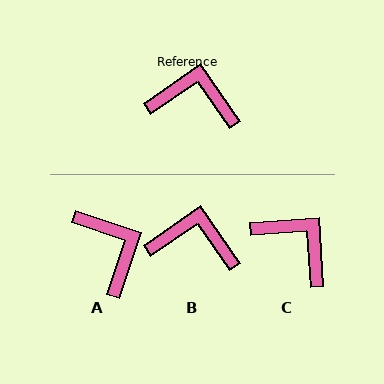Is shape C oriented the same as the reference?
No, it is off by about 31 degrees.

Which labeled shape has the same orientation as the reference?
B.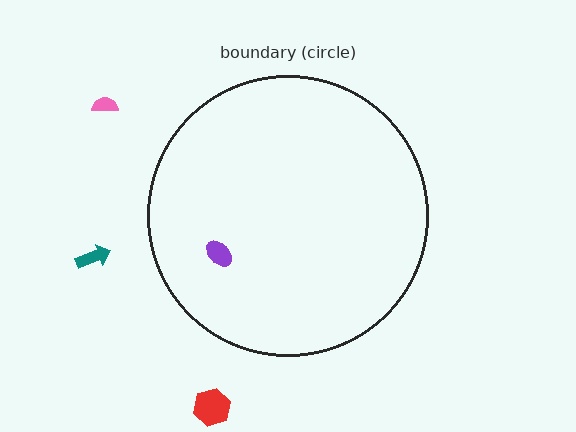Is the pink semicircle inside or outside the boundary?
Outside.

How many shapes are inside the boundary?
1 inside, 3 outside.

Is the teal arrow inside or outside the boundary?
Outside.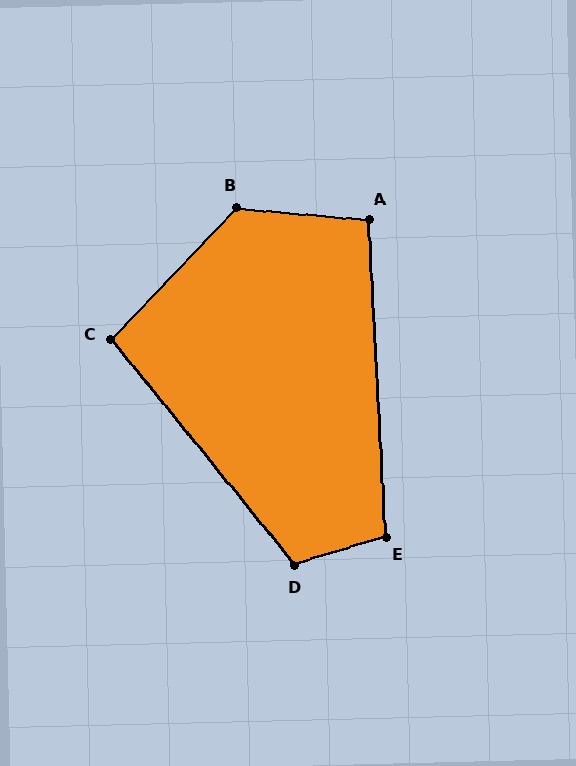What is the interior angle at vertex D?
Approximately 112 degrees (obtuse).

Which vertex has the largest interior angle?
B, at approximately 129 degrees.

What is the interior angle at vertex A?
Approximately 98 degrees (obtuse).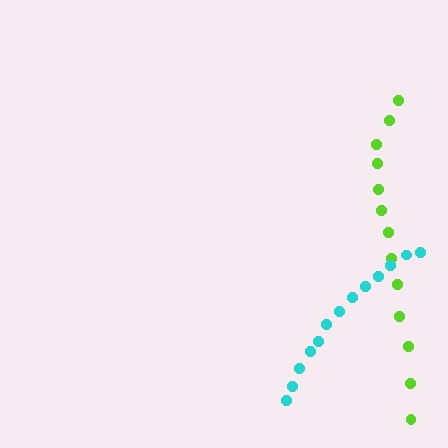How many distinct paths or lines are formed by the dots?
There are 2 distinct paths.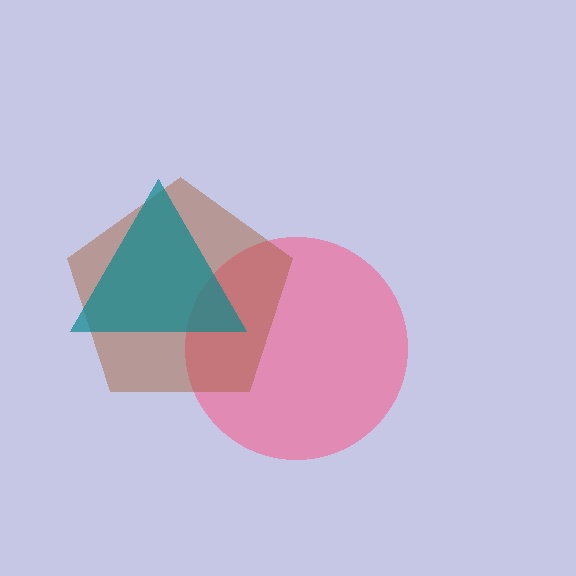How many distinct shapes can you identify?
There are 3 distinct shapes: a pink circle, a brown pentagon, a teal triangle.